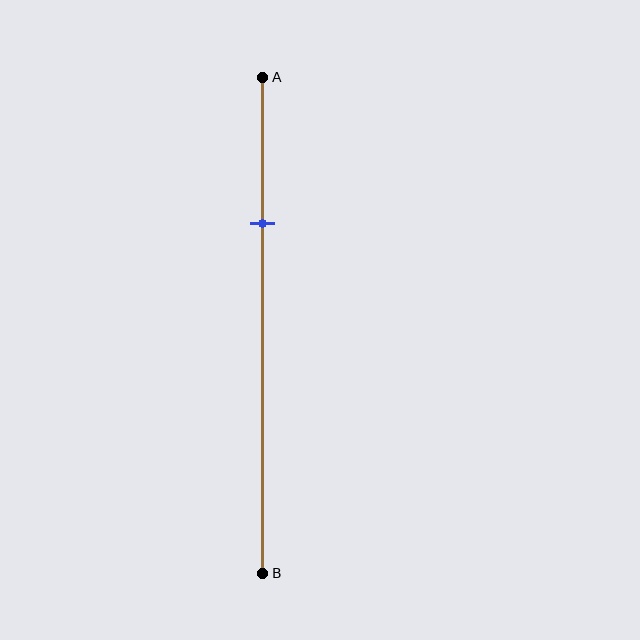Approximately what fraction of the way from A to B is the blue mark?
The blue mark is approximately 30% of the way from A to B.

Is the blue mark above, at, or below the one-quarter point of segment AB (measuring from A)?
The blue mark is below the one-quarter point of segment AB.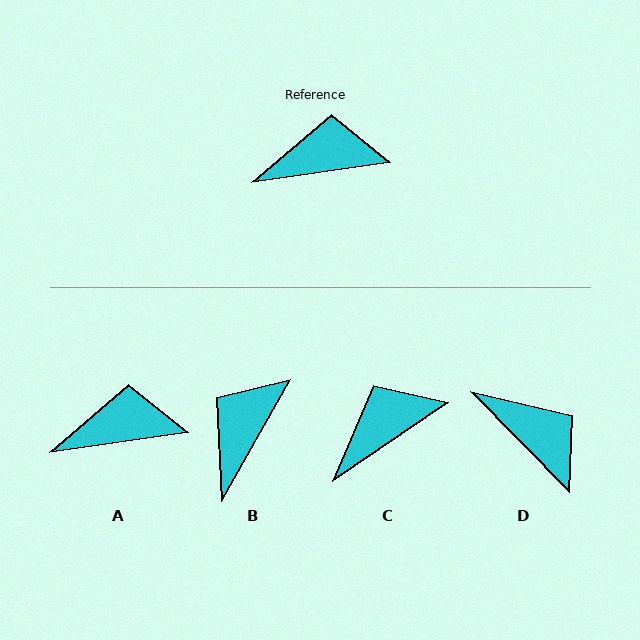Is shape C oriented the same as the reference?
No, it is off by about 26 degrees.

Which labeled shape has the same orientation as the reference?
A.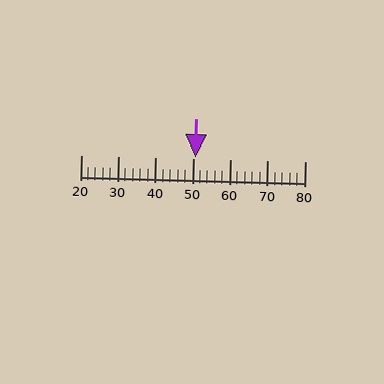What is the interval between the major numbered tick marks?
The major tick marks are spaced 10 units apart.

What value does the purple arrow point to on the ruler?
The purple arrow points to approximately 51.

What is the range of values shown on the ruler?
The ruler shows values from 20 to 80.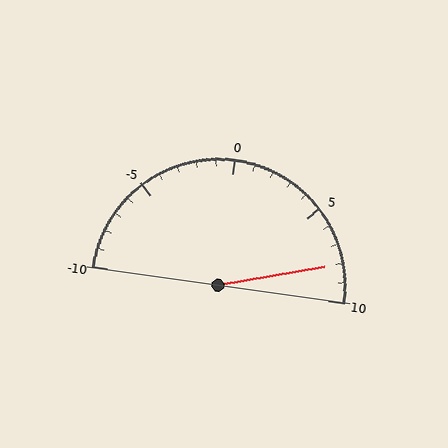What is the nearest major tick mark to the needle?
The nearest major tick mark is 10.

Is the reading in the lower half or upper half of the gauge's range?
The reading is in the upper half of the range (-10 to 10).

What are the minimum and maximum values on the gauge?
The gauge ranges from -10 to 10.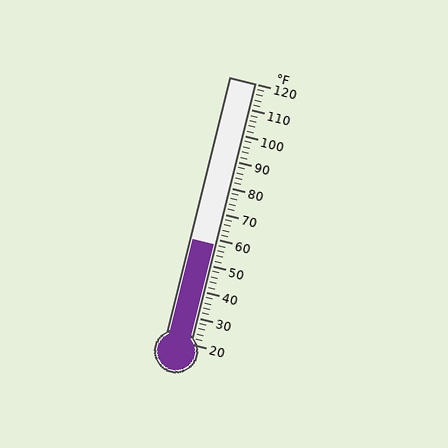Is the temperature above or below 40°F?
The temperature is above 40°F.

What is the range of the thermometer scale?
The thermometer scale ranges from 20°F to 120°F.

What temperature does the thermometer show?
The thermometer shows approximately 58°F.